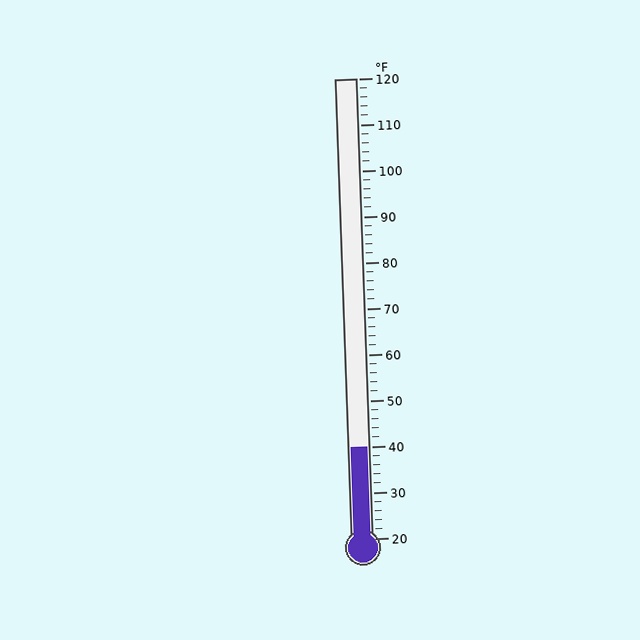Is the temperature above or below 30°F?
The temperature is above 30°F.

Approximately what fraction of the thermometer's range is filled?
The thermometer is filled to approximately 20% of its range.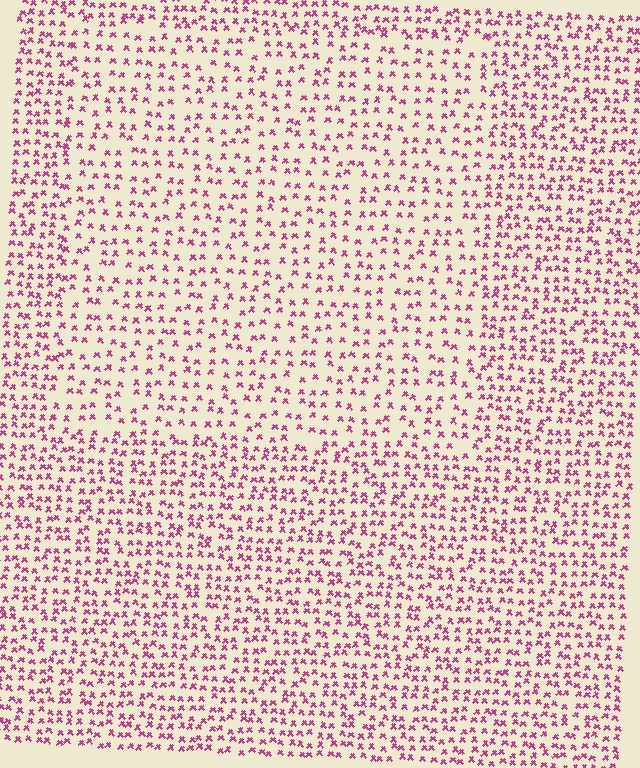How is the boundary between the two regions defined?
The boundary is defined by a change in element density (approximately 1.6x ratio). All elements are the same color, size, and shape.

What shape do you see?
I see a rectangle.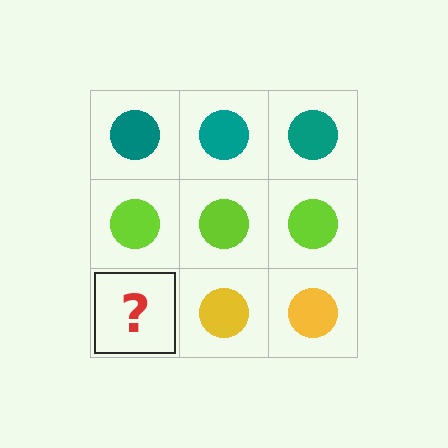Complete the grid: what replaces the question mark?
The question mark should be replaced with a yellow circle.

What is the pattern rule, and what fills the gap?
The rule is that each row has a consistent color. The gap should be filled with a yellow circle.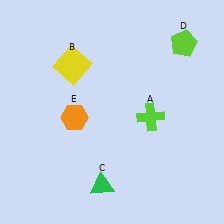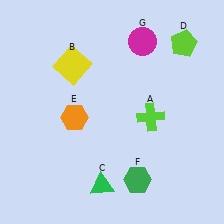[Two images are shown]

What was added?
A green hexagon (F), a magenta circle (G) were added in Image 2.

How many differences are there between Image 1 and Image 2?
There are 2 differences between the two images.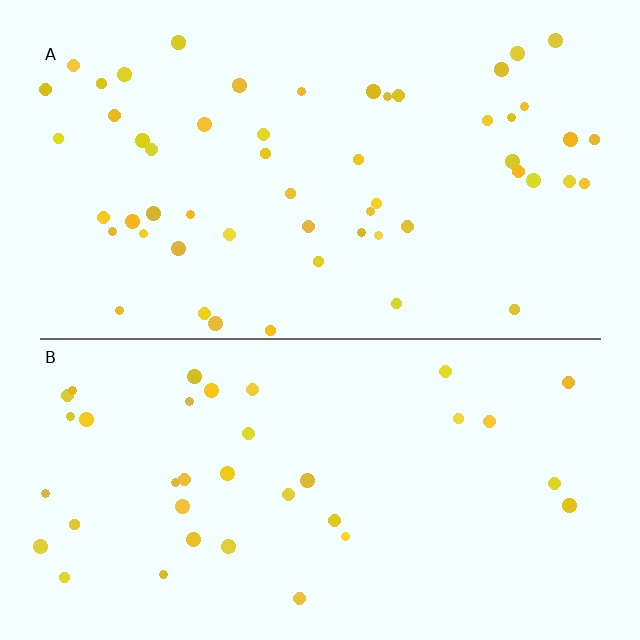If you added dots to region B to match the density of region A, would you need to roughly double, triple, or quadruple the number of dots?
Approximately double.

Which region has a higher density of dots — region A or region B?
A (the top).